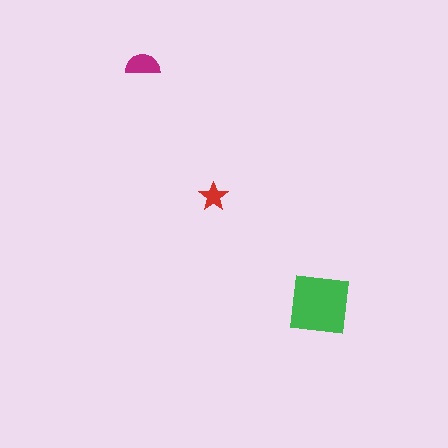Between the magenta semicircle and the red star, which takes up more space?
The magenta semicircle.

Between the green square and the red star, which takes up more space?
The green square.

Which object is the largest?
The green square.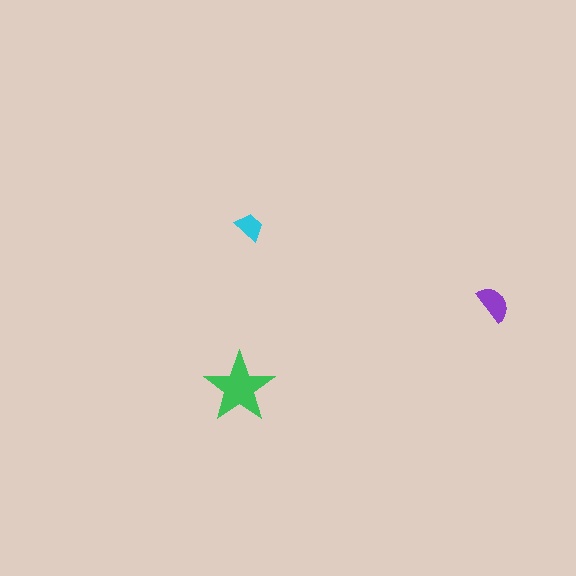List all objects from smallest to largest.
The cyan trapezoid, the purple semicircle, the green star.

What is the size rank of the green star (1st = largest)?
1st.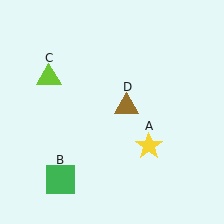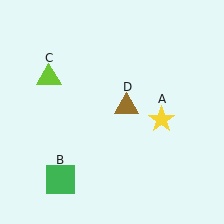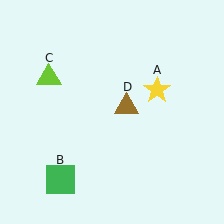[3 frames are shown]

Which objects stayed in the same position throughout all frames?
Green square (object B) and lime triangle (object C) and brown triangle (object D) remained stationary.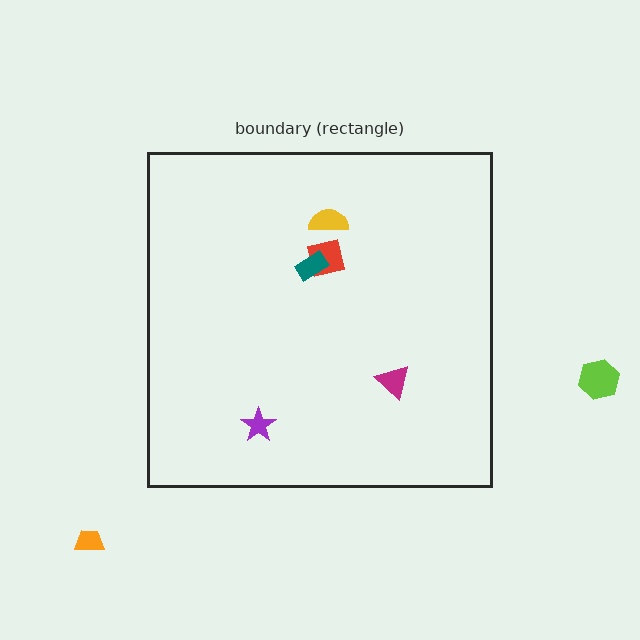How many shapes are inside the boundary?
5 inside, 2 outside.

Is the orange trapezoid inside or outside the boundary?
Outside.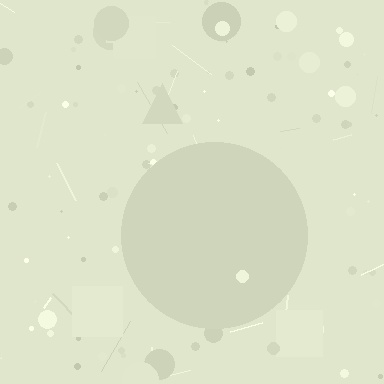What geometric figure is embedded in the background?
A circle is embedded in the background.